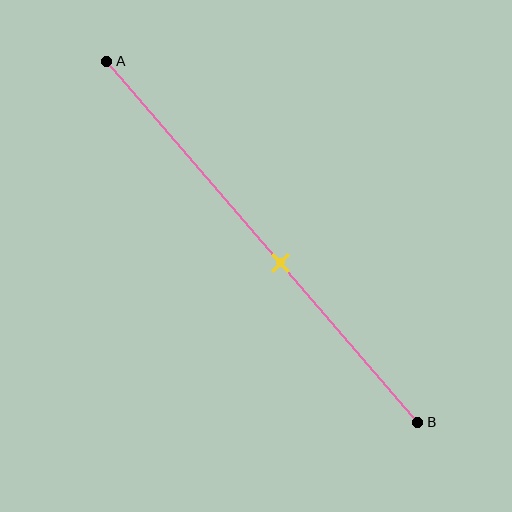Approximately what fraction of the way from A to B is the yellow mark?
The yellow mark is approximately 55% of the way from A to B.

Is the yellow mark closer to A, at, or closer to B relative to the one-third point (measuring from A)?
The yellow mark is closer to point B than the one-third point of segment AB.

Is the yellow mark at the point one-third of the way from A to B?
No, the mark is at about 55% from A, not at the 33% one-third point.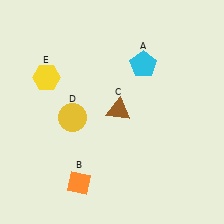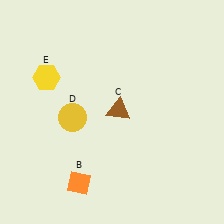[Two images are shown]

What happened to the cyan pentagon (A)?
The cyan pentagon (A) was removed in Image 2. It was in the top-right area of Image 1.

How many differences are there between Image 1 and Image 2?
There is 1 difference between the two images.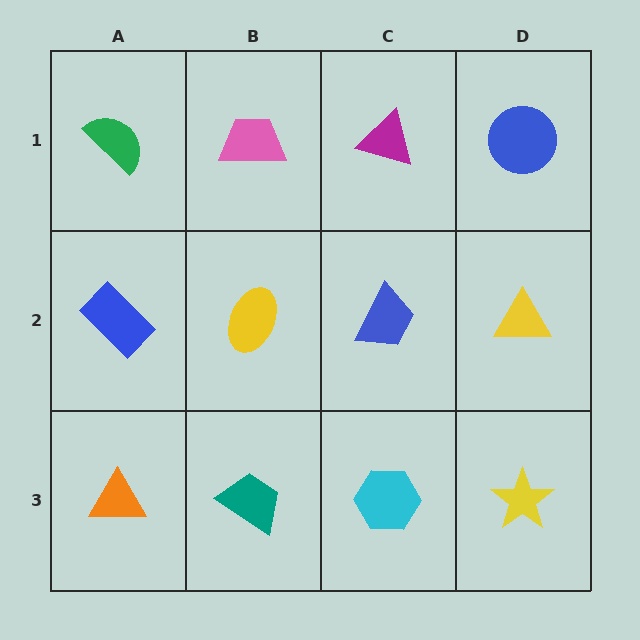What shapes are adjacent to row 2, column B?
A pink trapezoid (row 1, column B), a teal trapezoid (row 3, column B), a blue rectangle (row 2, column A), a blue trapezoid (row 2, column C).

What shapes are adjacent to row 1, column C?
A blue trapezoid (row 2, column C), a pink trapezoid (row 1, column B), a blue circle (row 1, column D).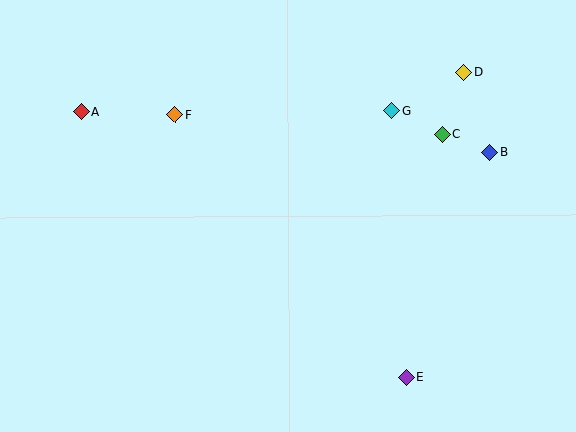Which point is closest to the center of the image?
Point G at (392, 111) is closest to the center.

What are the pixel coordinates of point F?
Point F is at (175, 114).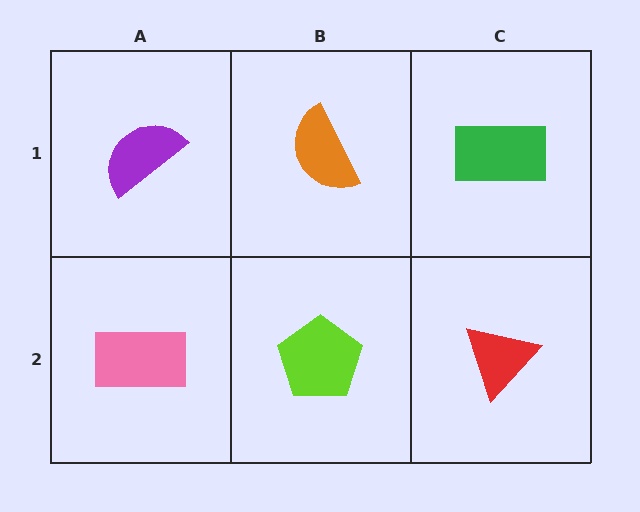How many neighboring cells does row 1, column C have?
2.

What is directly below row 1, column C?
A red triangle.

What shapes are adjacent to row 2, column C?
A green rectangle (row 1, column C), a lime pentagon (row 2, column B).